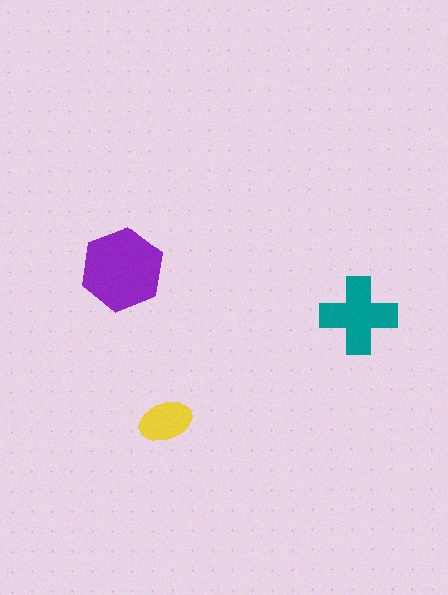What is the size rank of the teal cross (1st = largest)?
2nd.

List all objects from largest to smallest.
The purple hexagon, the teal cross, the yellow ellipse.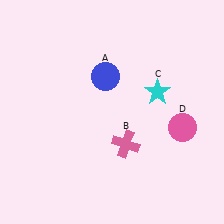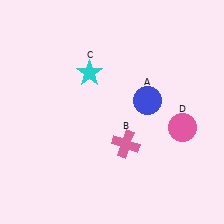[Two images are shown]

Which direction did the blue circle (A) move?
The blue circle (A) moved right.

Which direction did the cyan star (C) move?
The cyan star (C) moved left.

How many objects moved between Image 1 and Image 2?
2 objects moved between the two images.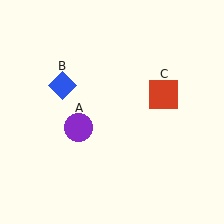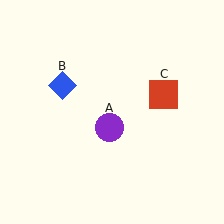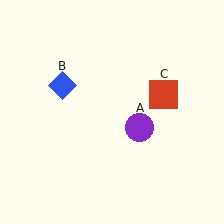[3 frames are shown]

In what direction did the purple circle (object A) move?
The purple circle (object A) moved right.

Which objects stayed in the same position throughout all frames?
Blue diamond (object B) and red square (object C) remained stationary.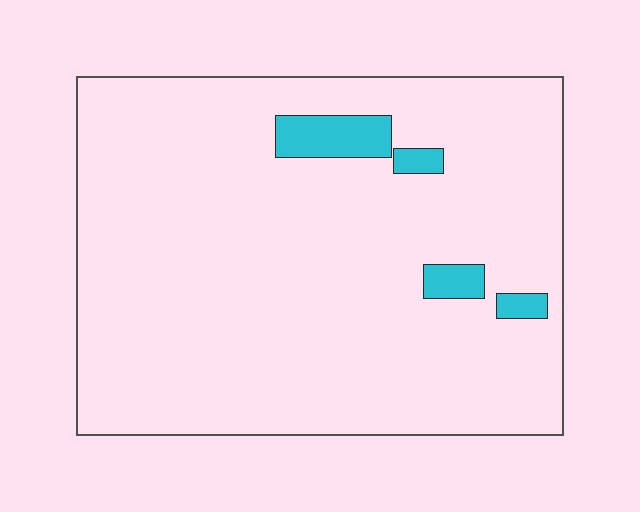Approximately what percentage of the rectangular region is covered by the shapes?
Approximately 5%.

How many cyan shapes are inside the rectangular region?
4.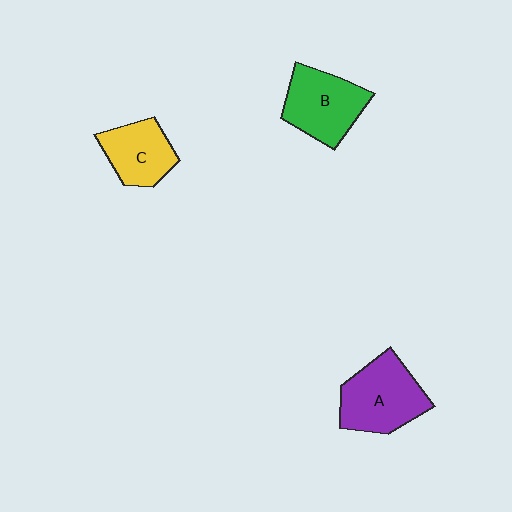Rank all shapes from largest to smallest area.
From largest to smallest: A (purple), B (green), C (yellow).